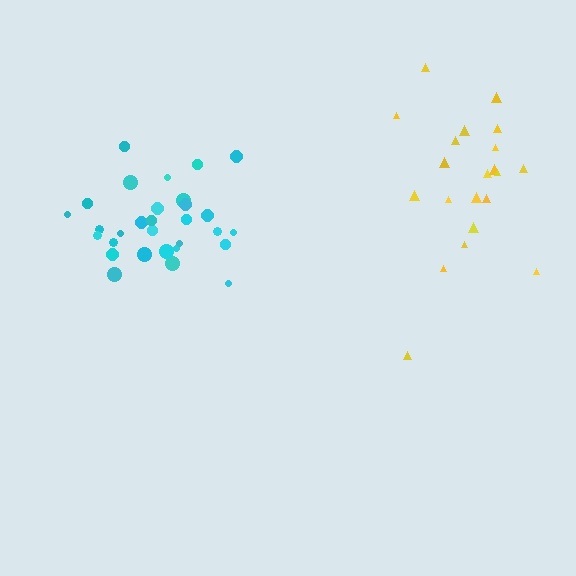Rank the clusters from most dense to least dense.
cyan, yellow.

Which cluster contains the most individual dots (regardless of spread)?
Cyan (30).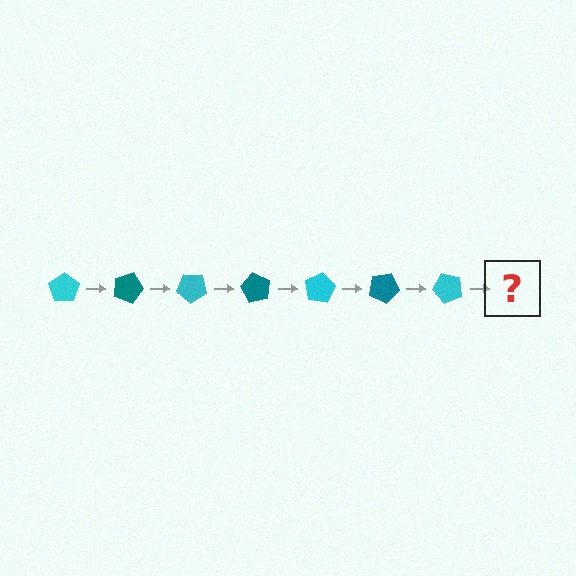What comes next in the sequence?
The next element should be a teal pentagon, rotated 140 degrees from the start.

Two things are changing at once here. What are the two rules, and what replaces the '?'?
The two rules are that it rotates 20 degrees each step and the color cycles through cyan and teal. The '?' should be a teal pentagon, rotated 140 degrees from the start.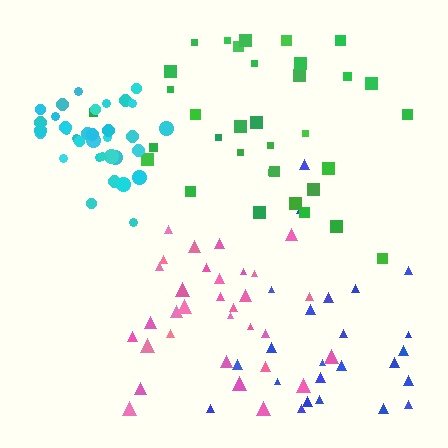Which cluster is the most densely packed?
Cyan.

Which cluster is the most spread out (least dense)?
Blue.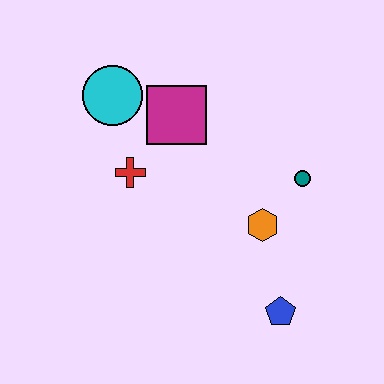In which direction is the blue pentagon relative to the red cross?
The blue pentagon is to the right of the red cross.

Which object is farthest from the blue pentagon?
The cyan circle is farthest from the blue pentagon.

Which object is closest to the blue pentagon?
The orange hexagon is closest to the blue pentagon.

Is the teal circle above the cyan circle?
No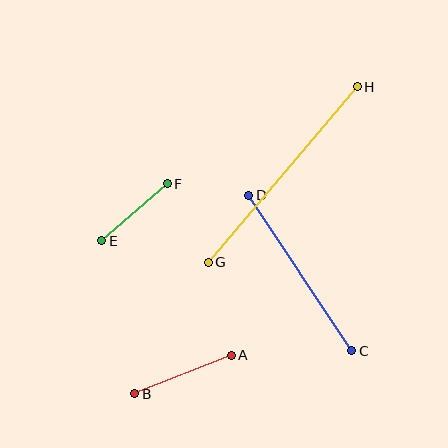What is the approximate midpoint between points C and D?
The midpoint is at approximately (300, 273) pixels.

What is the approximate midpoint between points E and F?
The midpoint is at approximately (135, 212) pixels.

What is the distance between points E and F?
The distance is approximately 87 pixels.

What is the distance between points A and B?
The distance is approximately 104 pixels.